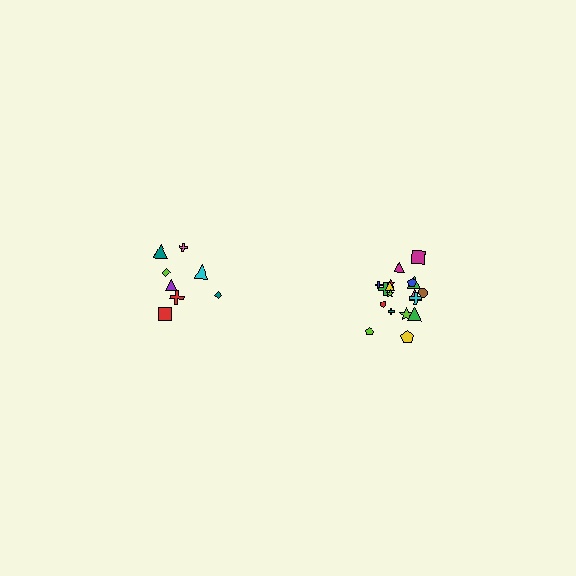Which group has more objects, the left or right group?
The right group.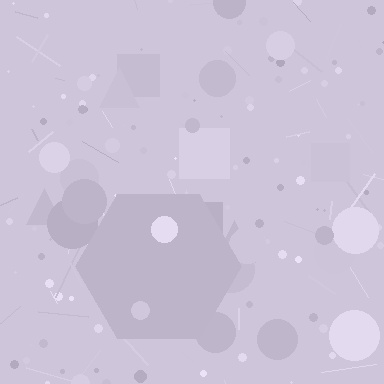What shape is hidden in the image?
A hexagon is hidden in the image.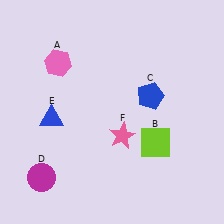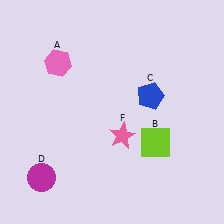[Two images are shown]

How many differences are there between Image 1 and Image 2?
There is 1 difference between the two images.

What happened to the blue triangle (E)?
The blue triangle (E) was removed in Image 2. It was in the bottom-left area of Image 1.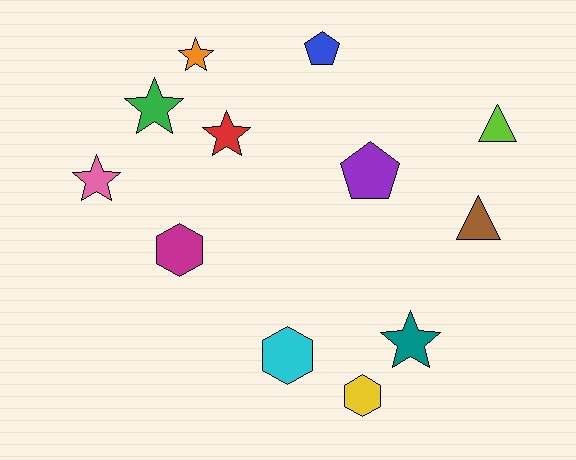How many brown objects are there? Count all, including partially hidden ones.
There is 1 brown object.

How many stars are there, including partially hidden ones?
There are 5 stars.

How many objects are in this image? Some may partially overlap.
There are 12 objects.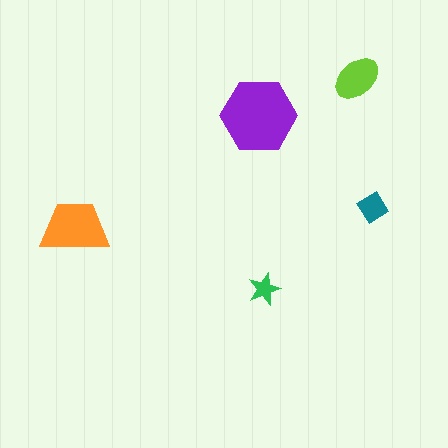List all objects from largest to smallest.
The purple hexagon, the orange trapezoid, the lime ellipse, the teal diamond, the green star.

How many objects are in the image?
There are 5 objects in the image.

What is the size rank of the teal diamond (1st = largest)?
4th.